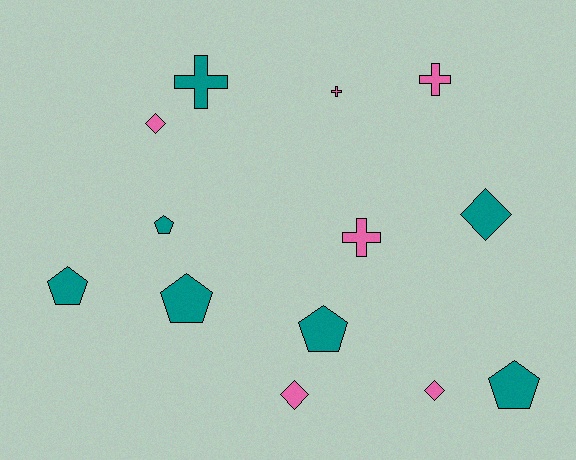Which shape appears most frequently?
Pentagon, with 5 objects.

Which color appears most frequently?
Teal, with 7 objects.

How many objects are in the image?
There are 13 objects.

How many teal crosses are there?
There is 1 teal cross.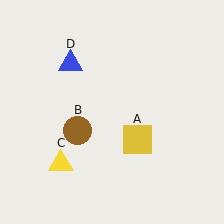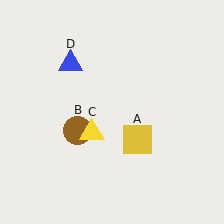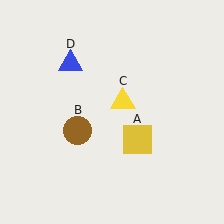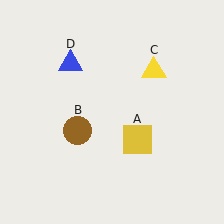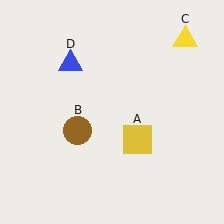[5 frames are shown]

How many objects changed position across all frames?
1 object changed position: yellow triangle (object C).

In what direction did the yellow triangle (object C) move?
The yellow triangle (object C) moved up and to the right.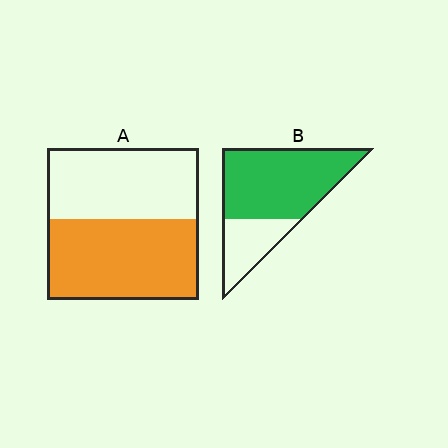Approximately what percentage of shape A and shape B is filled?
A is approximately 55% and B is approximately 70%.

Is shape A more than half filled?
Roughly half.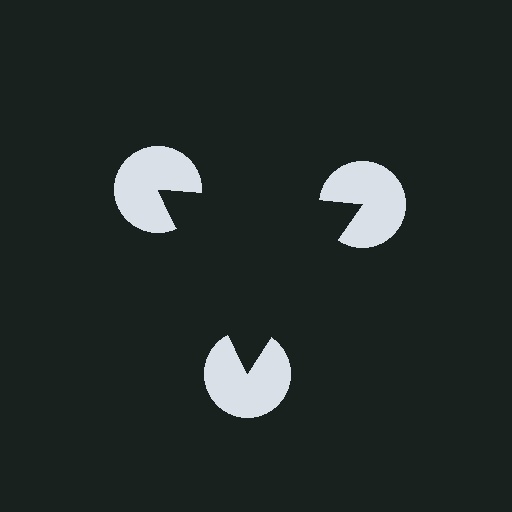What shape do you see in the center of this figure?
An illusory triangle — its edges are inferred from the aligned wedge cuts in the pac-man discs, not physically drawn.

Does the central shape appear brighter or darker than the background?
It typically appears slightly darker than the background, even though no actual brightness change is drawn.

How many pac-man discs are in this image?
There are 3 — one at each vertex of the illusory triangle.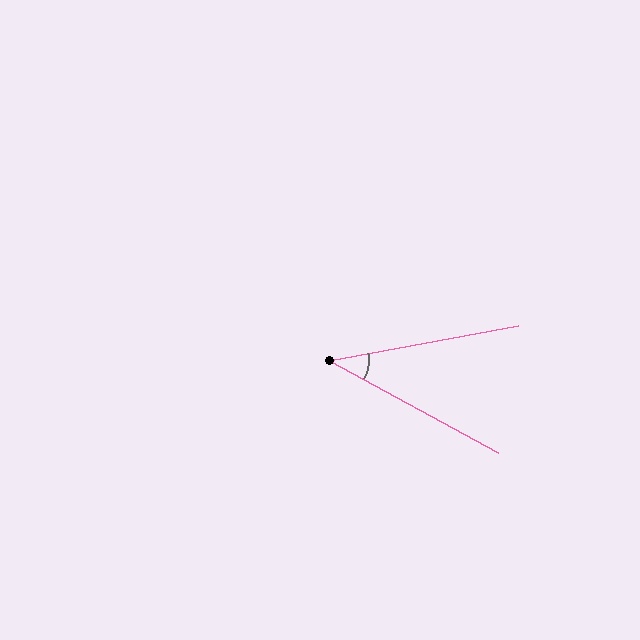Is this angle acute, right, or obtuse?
It is acute.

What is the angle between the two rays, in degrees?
Approximately 39 degrees.